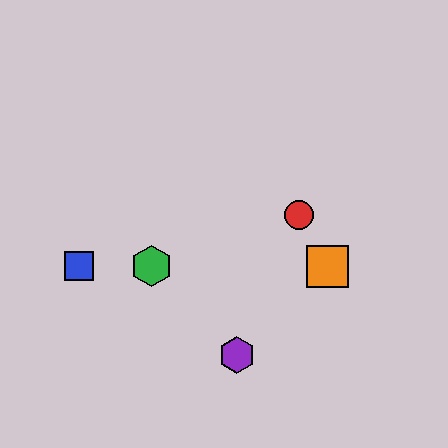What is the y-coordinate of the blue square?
The blue square is at y≈266.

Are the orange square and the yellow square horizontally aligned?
Yes, both are at y≈266.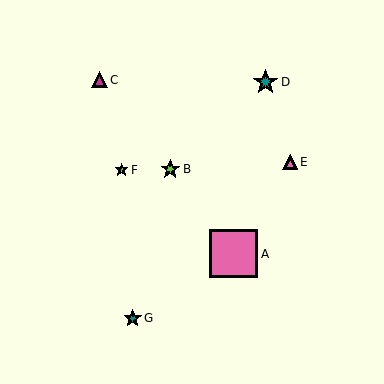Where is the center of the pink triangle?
The center of the pink triangle is at (290, 162).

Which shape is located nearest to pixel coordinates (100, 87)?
The magenta triangle (labeled C) at (100, 80) is nearest to that location.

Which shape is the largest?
The pink square (labeled A) is the largest.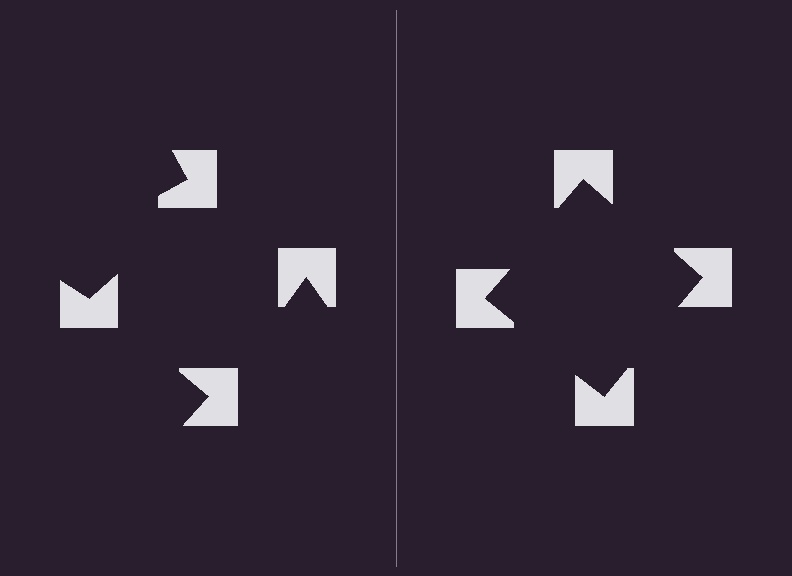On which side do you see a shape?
An illusory square appears on the right side. On the left side the wedge cuts are rotated, so no coherent shape forms.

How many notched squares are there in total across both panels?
8 — 4 on each side.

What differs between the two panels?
The notched squares are positioned identically on both sides; only the wedge orientations differ. On the right they align to a square; on the left they are misaligned.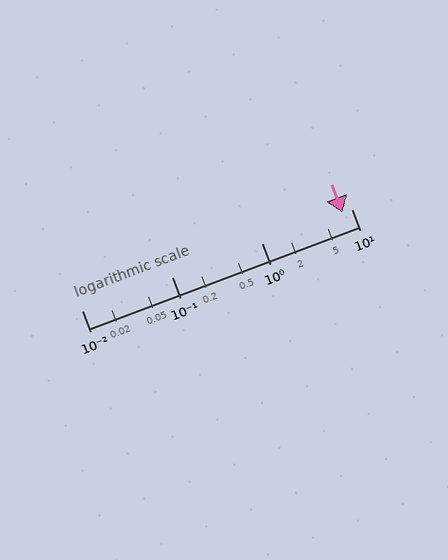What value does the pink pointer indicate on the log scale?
The pointer indicates approximately 8.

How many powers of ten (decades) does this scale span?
The scale spans 3 decades, from 0.01 to 10.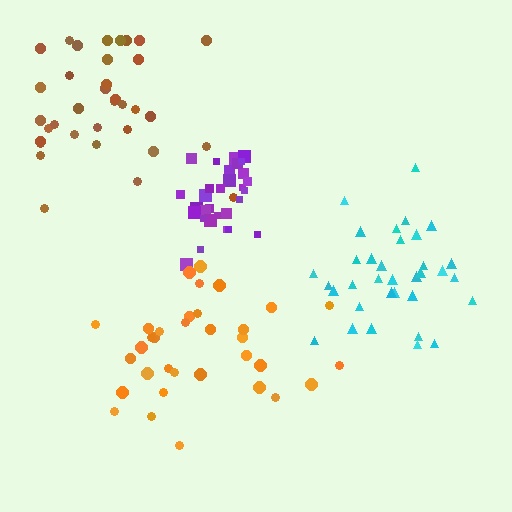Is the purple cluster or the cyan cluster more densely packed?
Purple.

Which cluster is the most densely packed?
Purple.